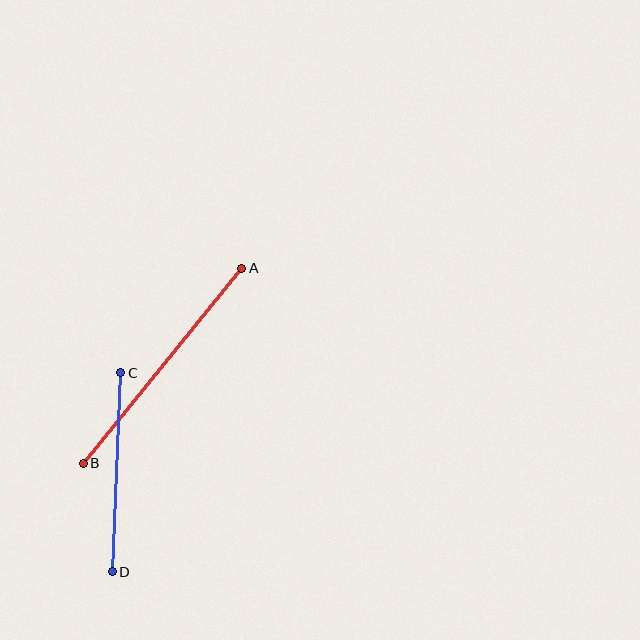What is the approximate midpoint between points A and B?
The midpoint is at approximately (163, 366) pixels.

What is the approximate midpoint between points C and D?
The midpoint is at approximately (117, 472) pixels.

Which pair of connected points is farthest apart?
Points A and B are farthest apart.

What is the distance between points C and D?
The distance is approximately 199 pixels.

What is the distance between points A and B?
The distance is approximately 251 pixels.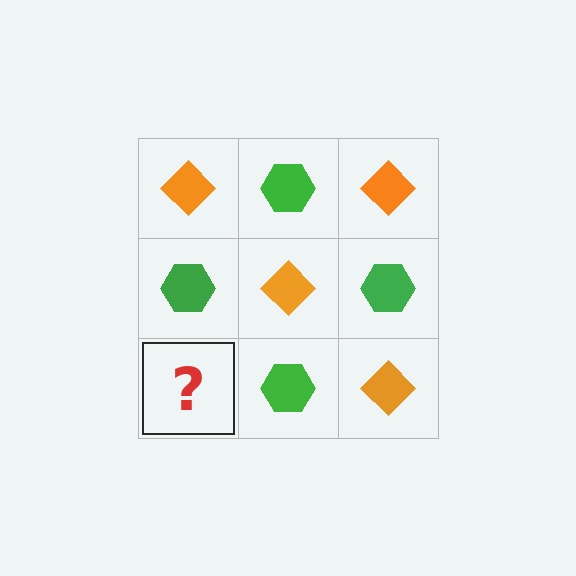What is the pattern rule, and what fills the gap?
The rule is that it alternates orange diamond and green hexagon in a checkerboard pattern. The gap should be filled with an orange diamond.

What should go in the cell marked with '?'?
The missing cell should contain an orange diamond.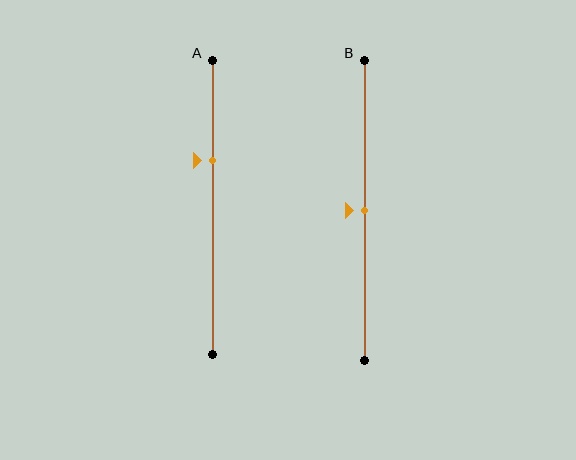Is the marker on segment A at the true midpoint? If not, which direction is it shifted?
No, the marker on segment A is shifted upward by about 16% of the segment length.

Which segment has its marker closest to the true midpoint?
Segment B has its marker closest to the true midpoint.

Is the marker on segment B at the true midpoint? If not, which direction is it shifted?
Yes, the marker on segment B is at the true midpoint.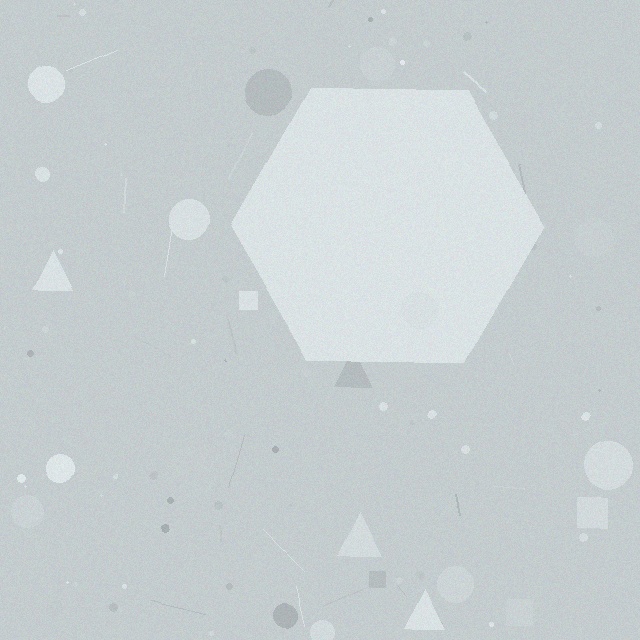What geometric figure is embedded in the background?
A hexagon is embedded in the background.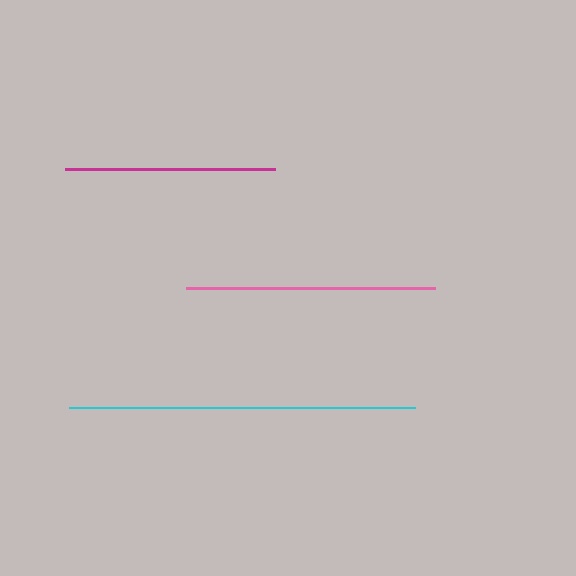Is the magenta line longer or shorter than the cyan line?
The cyan line is longer than the magenta line.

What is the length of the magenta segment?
The magenta segment is approximately 210 pixels long.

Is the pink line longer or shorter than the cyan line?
The cyan line is longer than the pink line.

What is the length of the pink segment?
The pink segment is approximately 249 pixels long.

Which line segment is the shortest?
The magenta line is the shortest at approximately 210 pixels.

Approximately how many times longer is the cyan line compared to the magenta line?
The cyan line is approximately 1.7 times the length of the magenta line.